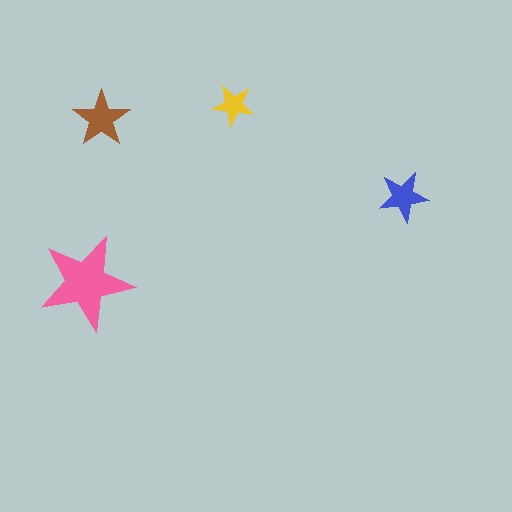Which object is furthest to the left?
The pink star is leftmost.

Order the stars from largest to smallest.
the pink one, the brown one, the blue one, the yellow one.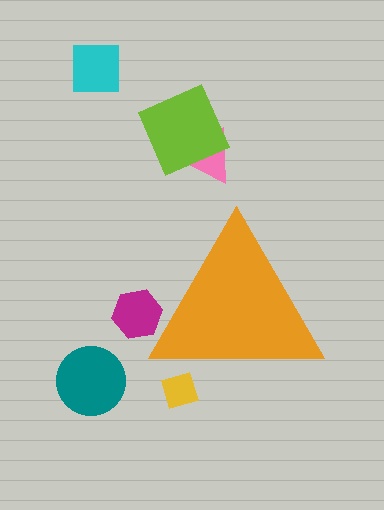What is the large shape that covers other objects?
An orange triangle.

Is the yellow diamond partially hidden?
Yes, the yellow diamond is partially hidden behind the orange triangle.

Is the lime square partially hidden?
No, the lime square is fully visible.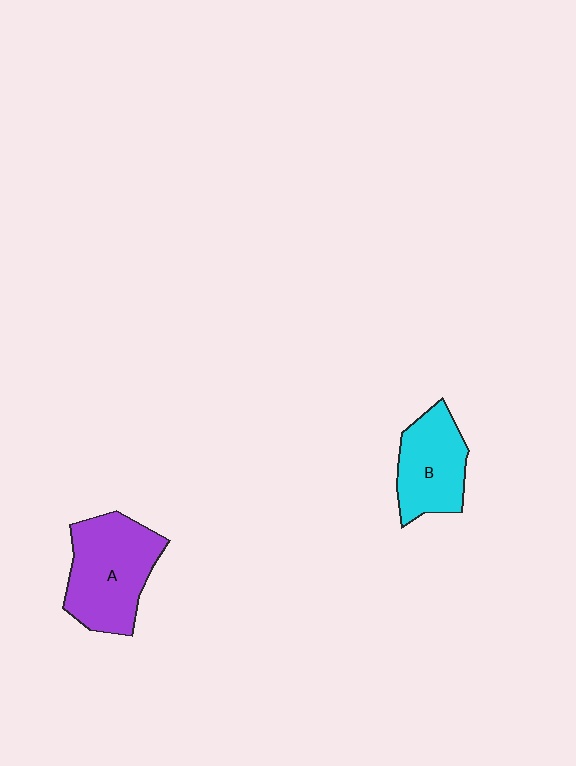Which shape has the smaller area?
Shape B (cyan).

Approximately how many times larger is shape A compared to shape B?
Approximately 1.4 times.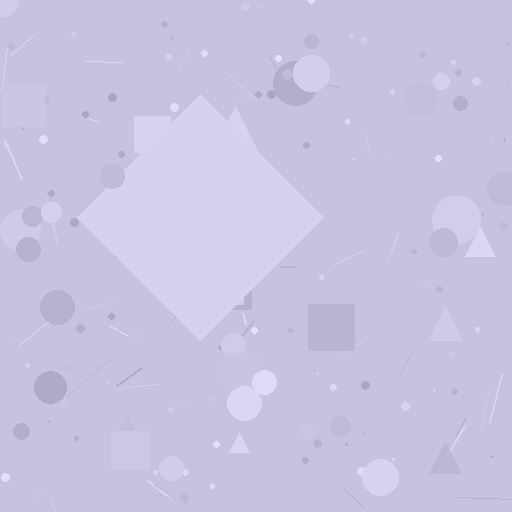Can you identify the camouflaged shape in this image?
The camouflaged shape is a diamond.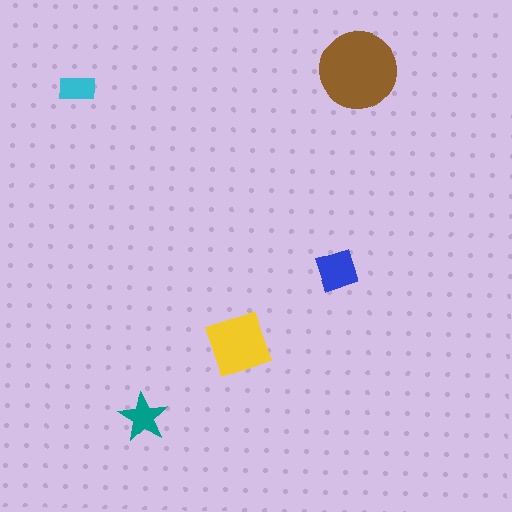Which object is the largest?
The brown circle.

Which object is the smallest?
The cyan rectangle.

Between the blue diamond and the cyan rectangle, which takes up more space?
The blue diamond.